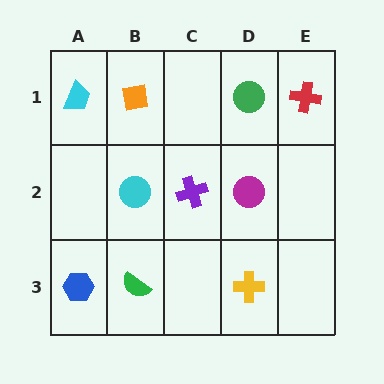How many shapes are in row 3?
3 shapes.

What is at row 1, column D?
A green circle.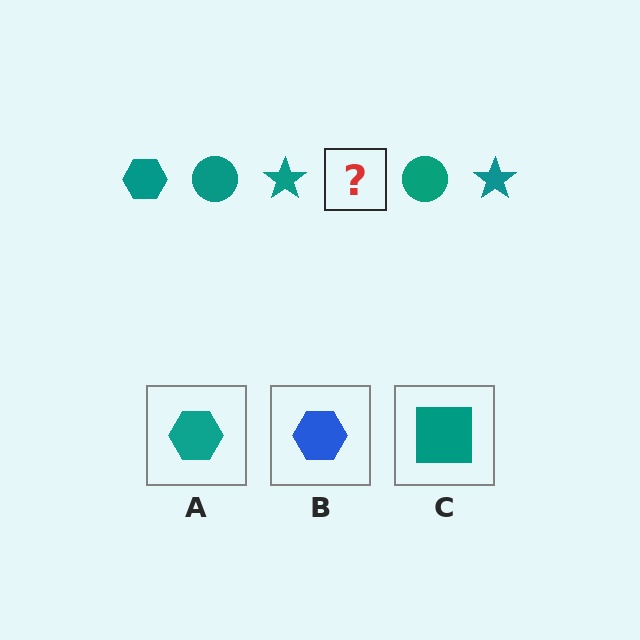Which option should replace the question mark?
Option A.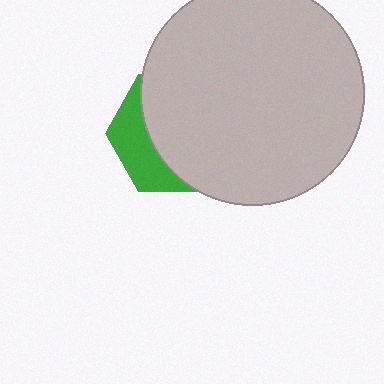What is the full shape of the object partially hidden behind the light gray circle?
The partially hidden object is a green hexagon.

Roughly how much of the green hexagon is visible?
A small part of it is visible (roughly 32%).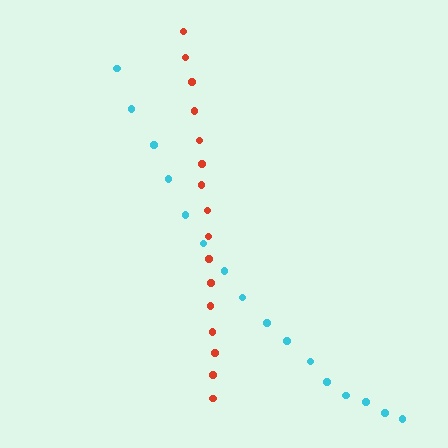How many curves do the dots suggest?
There are 2 distinct paths.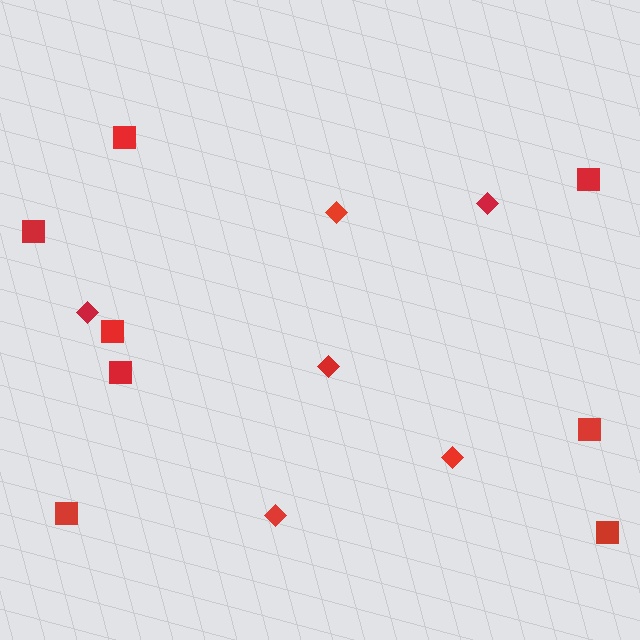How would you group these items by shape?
There are 2 groups: one group of diamonds (6) and one group of squares (8).